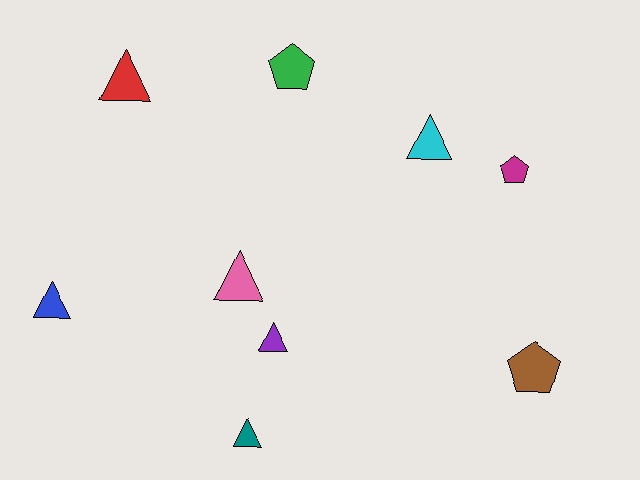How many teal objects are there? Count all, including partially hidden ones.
There is 1 teal object.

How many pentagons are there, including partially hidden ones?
There are 3 pentagons.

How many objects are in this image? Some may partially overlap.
There are 9 objects.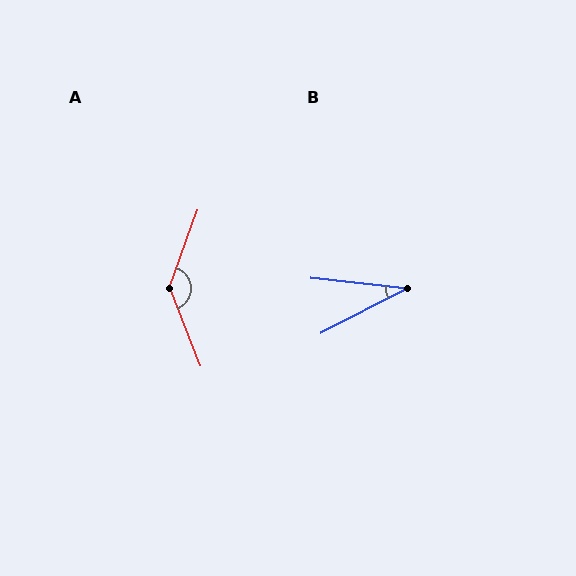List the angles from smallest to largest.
B (33°), A (138°).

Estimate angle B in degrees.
Approximately 33 degrees.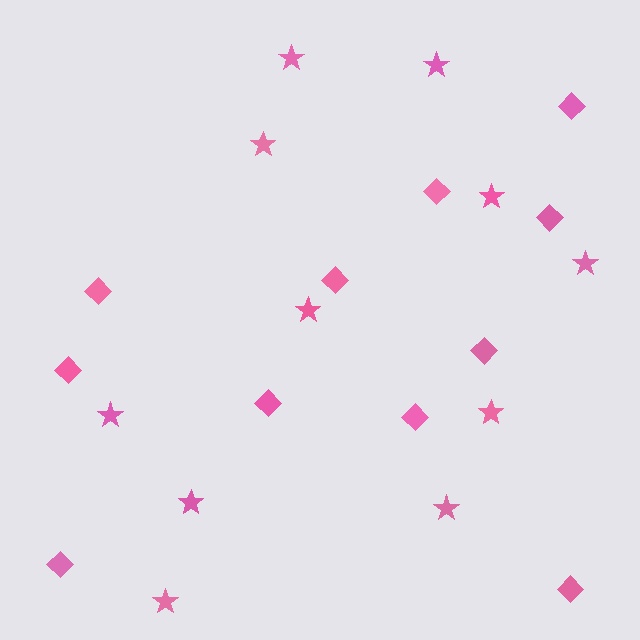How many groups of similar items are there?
There are 2 groups: one group of diamonds (11) and one group of stars (11).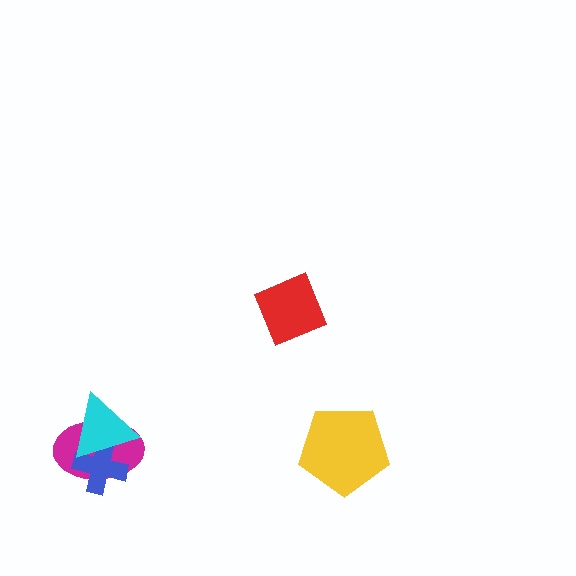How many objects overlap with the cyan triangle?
2 objects overlap with the cyan triangle.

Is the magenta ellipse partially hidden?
Yes, it is partially covered by another shape.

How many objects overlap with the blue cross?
2 objects overlap with the blue cross.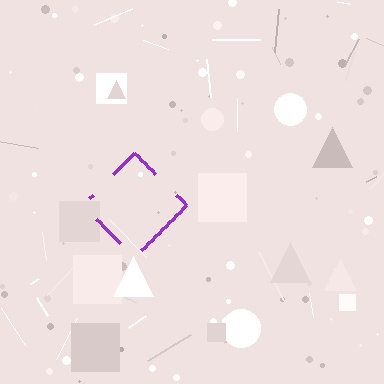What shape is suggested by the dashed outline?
The dashed outline suggests a diamond.